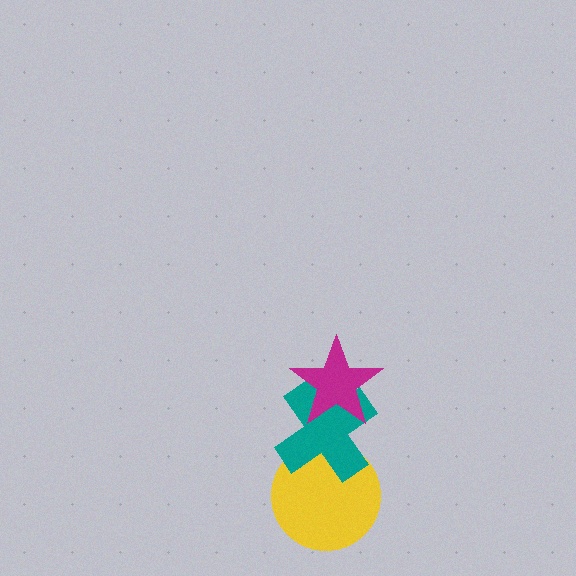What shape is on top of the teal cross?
The magenta star is on top of the teal cross.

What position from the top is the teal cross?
The teal cross is 2nd from the top.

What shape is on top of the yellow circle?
The teal cross is on top of the yellow circle.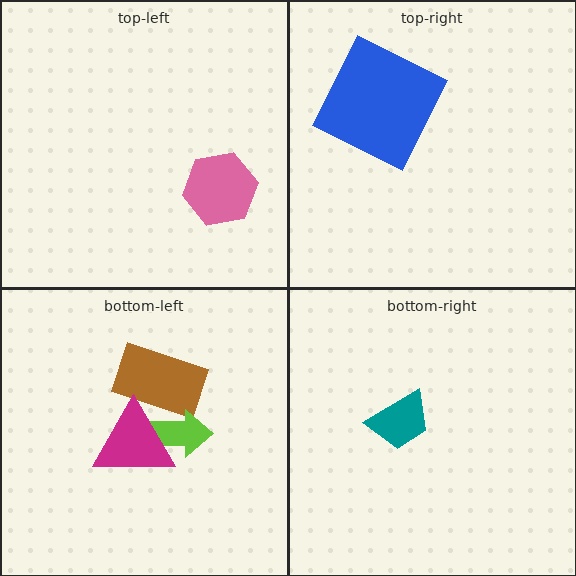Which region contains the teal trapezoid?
The bottom-right region.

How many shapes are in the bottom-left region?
3.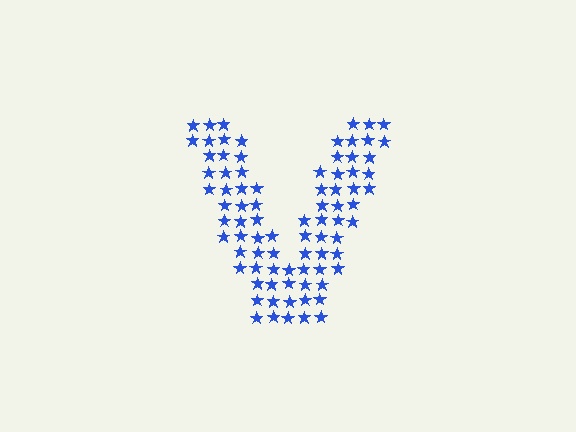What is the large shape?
The large shape is the letter V.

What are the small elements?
The small elements are stars.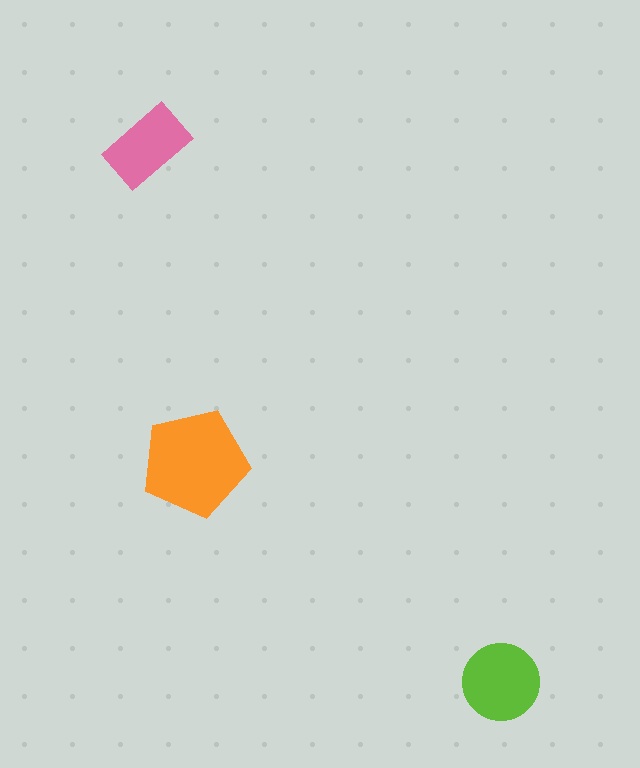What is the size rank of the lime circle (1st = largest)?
2nd.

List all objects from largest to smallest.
The orange pentagon, the lime circle, the pink rectangle.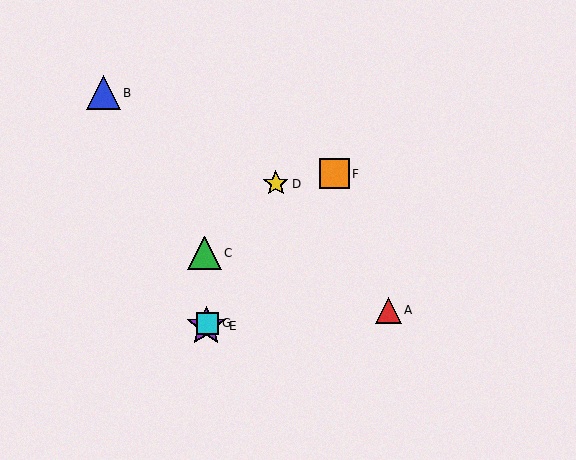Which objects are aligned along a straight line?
Objects D, E, G are aligned along a straight line.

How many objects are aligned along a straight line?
3 objects (D, E, G) are aligned along a straight line.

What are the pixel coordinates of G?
Object G is at (208, 323).